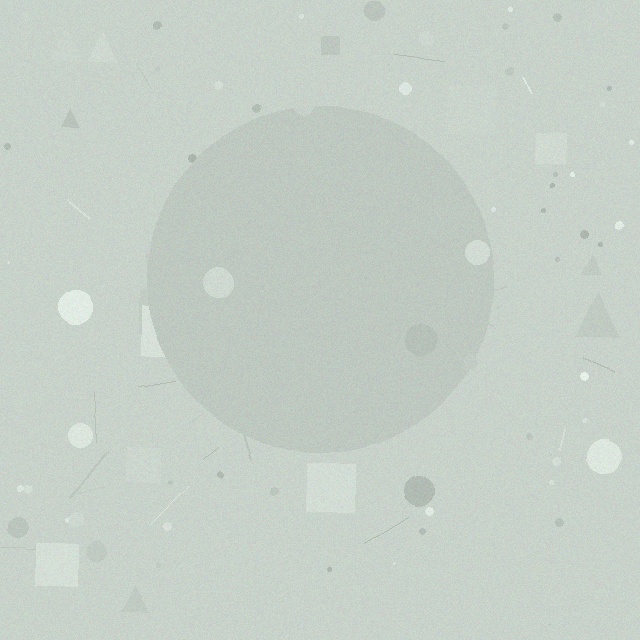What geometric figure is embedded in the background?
A circle is embedded in the background.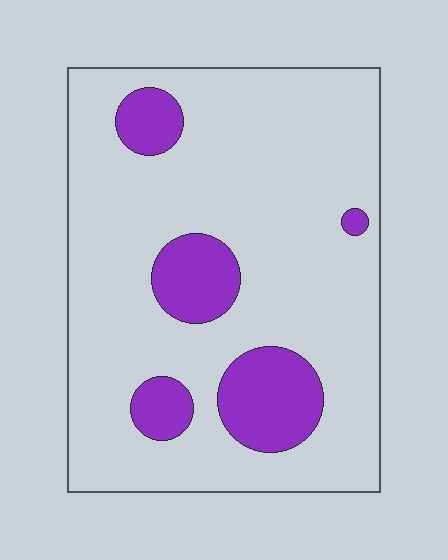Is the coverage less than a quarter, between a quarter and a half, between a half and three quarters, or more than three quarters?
Less than a quarter.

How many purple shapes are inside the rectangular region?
5.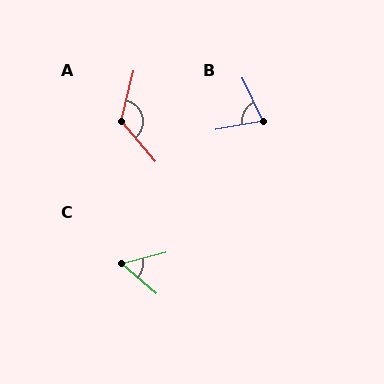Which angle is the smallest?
C, at approximately 56 degrees.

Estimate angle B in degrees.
Approximately 75 degrees.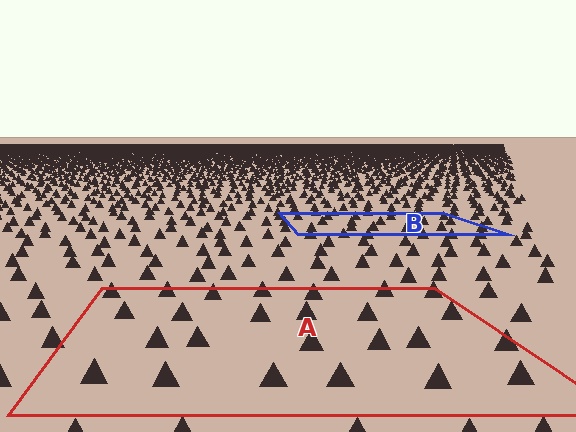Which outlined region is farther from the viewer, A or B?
Region B is farther from the viewer — the texture elements inside it appear smaller and more densely packed.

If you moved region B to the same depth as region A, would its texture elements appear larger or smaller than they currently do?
They would appear larger. At a closer depth, the same texture elements are projected at a bigger on-screen size.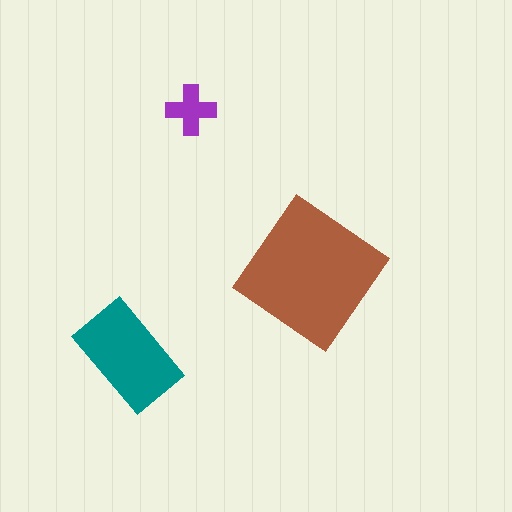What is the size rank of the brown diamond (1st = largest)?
1st.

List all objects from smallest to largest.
The purple cross, the teal rectangle, the brown diamond.